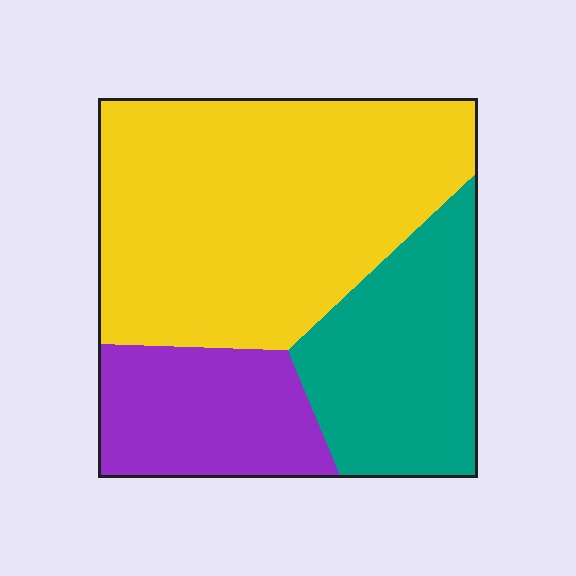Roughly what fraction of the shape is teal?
Teal takes up about one quarter (1/4) of the shape.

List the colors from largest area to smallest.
From largest to smallest: yellow, teal, purple.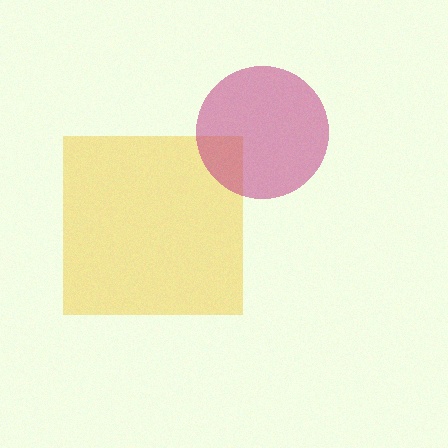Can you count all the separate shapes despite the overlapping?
Yes, there are 2 separate shapes.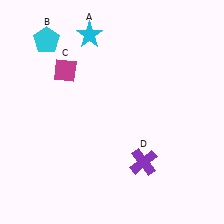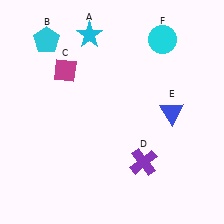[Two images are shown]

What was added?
A blue triangle (E), a cyan circle (F) were added in Image 2.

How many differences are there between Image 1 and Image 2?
There are 2 differences between the two images.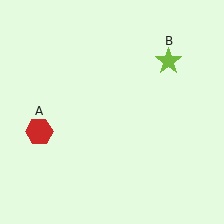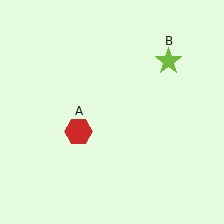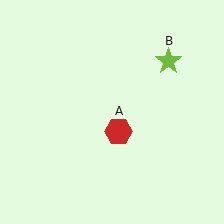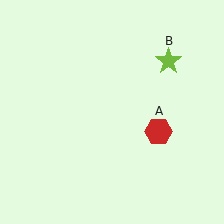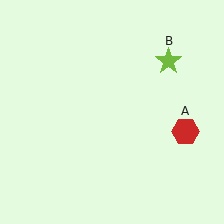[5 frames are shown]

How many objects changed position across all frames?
1 object changed position: red hexagon (object A).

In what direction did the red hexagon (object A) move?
The red hexagon (object A) moved right.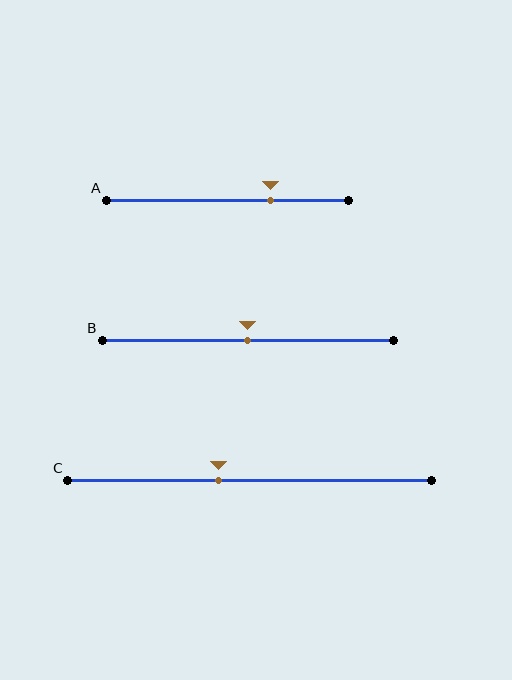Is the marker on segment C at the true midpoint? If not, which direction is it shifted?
No, the marker on segment C is shifted to the left by about 9% of the segment length.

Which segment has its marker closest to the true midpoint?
Segment B has its marker closest to the true midpoint.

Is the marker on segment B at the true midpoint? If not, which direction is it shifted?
Yes, the marker on segment B is at the true midpoint.